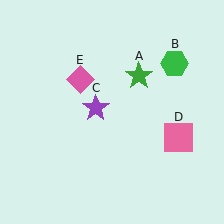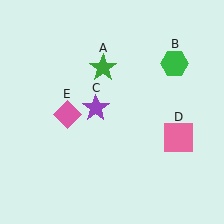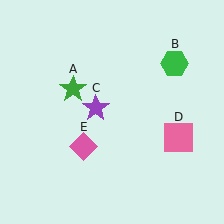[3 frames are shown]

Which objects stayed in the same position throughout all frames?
Green hexagon (object B) and purple star (object C) and pink square (object D) remained stationary.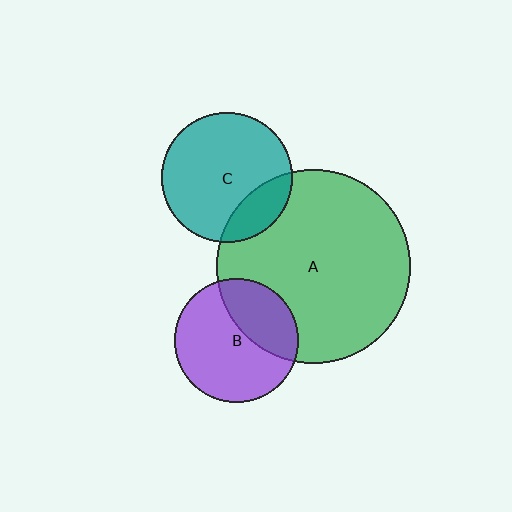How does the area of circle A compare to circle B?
Approximately 2.5 times.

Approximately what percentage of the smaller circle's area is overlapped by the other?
Approximately 35%.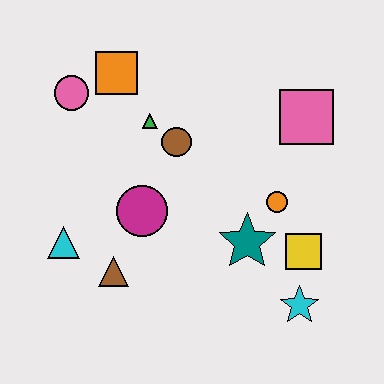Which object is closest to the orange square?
The pink circle is closest to the orange square.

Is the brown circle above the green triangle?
No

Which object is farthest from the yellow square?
The pink circle is farthest from the yellow square.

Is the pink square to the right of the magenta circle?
Yes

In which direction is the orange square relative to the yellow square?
The orange square is to the left of the yellow square.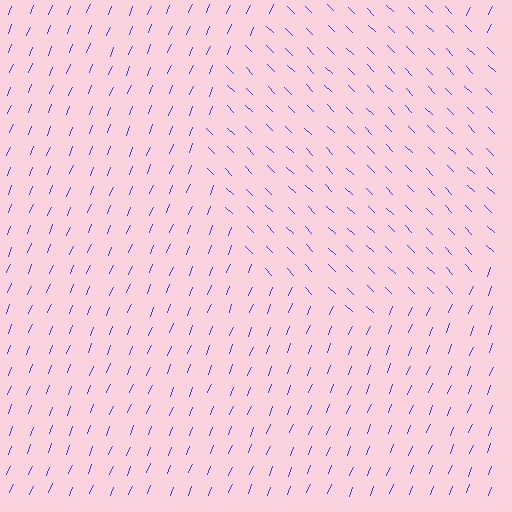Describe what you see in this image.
The image is filled with small blue line segments. A circle region in the image has lines oriented differently from the surrounding lines, creating a visible texture boundary.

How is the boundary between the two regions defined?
The boundary is defined purely by a change in line orientation (approximately 67 degrees difference). All lines are the same color and thickness.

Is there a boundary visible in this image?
Yes, there is a texture boundary formed by a change in line orientation.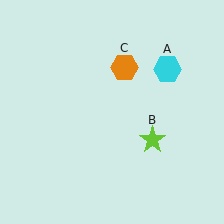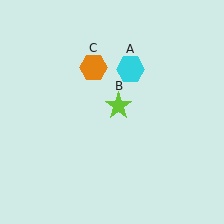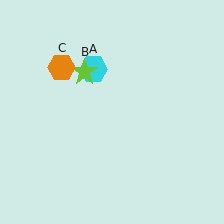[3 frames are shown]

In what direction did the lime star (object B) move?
The lime star (object B) moved up and to the left.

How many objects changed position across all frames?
3 objects changed position: cyan hexagon (object A), lime star (object B), orange hexagon (object C).